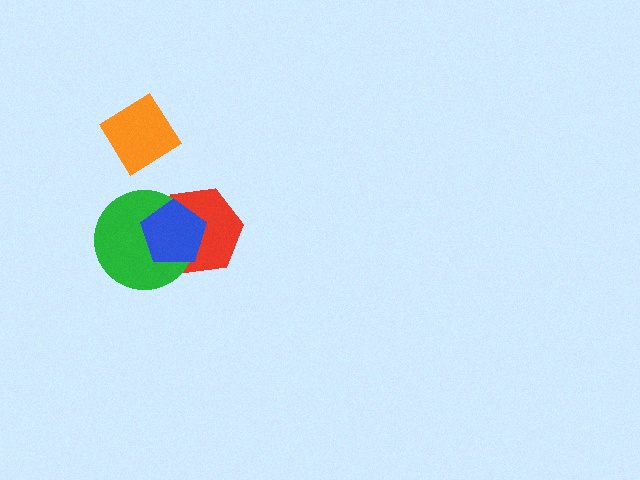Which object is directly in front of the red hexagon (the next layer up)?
The green circle is directly in front of the red hexagon.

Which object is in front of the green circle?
The blue pentagon is in front of the green circle.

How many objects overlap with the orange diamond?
0 objects overlap with the orange diamond.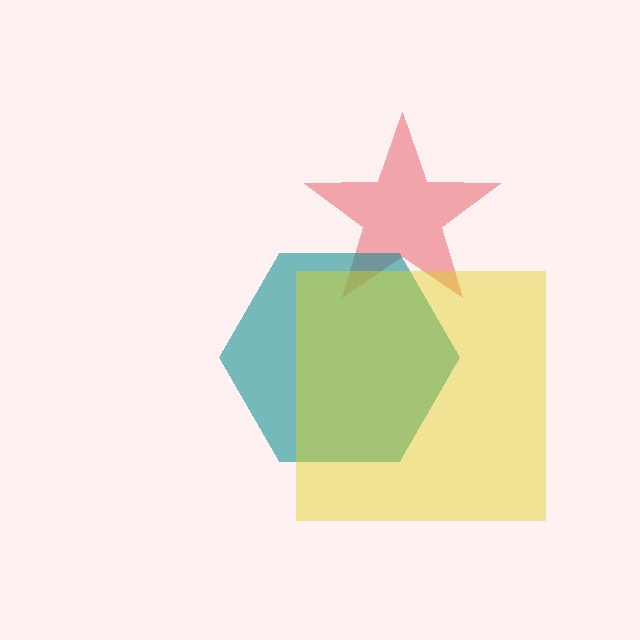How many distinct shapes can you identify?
There are 3 distinct shapes: a red star, a teal hexagon, a yellow square.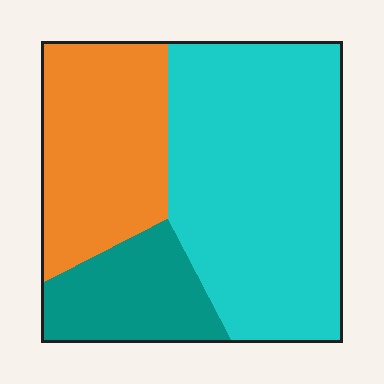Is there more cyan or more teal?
Cyan.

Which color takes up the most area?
Cyan, at roughly 55%.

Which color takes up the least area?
Teal, at roughly 15%.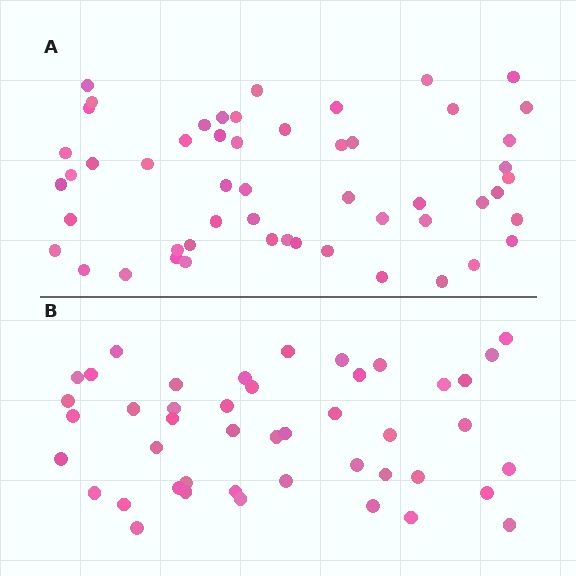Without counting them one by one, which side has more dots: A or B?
Region A (the top region) has more dots.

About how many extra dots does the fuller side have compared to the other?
Region A has roughly 8 or so more dots than region B.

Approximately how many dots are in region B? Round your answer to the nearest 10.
About 40 dots. (The exact count is 45, which rounds to 40.)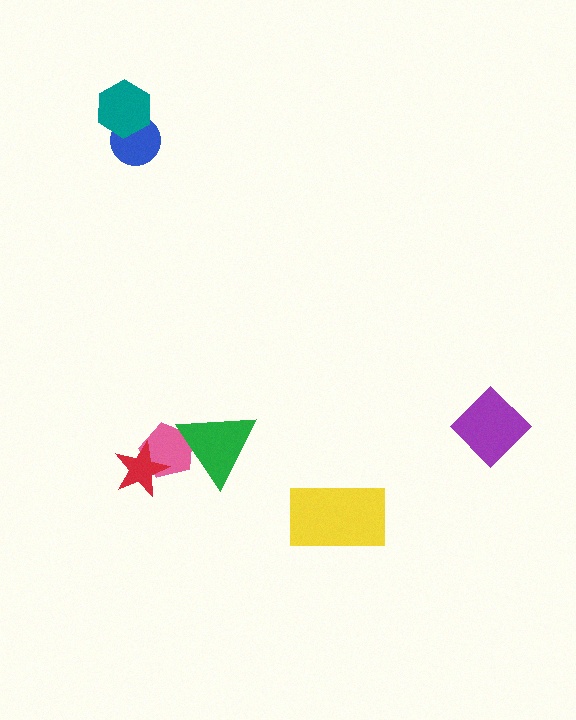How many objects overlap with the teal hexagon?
1 object overlaps with the teal hexagon.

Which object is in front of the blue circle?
The teal hexagon is in front of the blue circle.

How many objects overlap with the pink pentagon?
2 objects overlap with the pink pentagon.